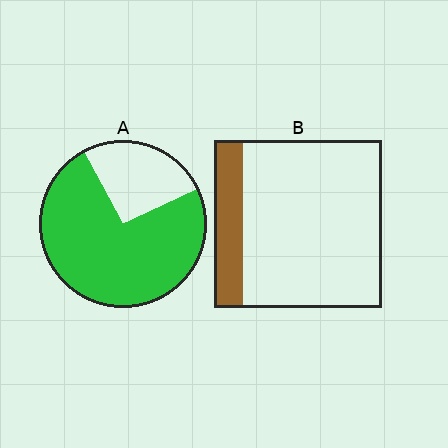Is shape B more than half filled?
No.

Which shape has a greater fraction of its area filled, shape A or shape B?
Shape A.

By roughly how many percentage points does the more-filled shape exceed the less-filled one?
By roughly 55 percentage points (A over B).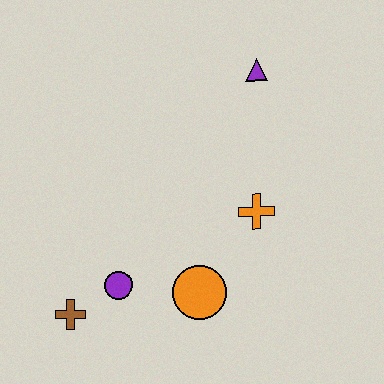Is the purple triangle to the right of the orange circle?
Yes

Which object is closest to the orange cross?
The orange circle is closest to the orange cross.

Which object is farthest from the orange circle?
The purple triangle is farthest from the orange circle.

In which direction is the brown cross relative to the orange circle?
The brown cross is to the left of the orange circle.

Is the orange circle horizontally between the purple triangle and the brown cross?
Yes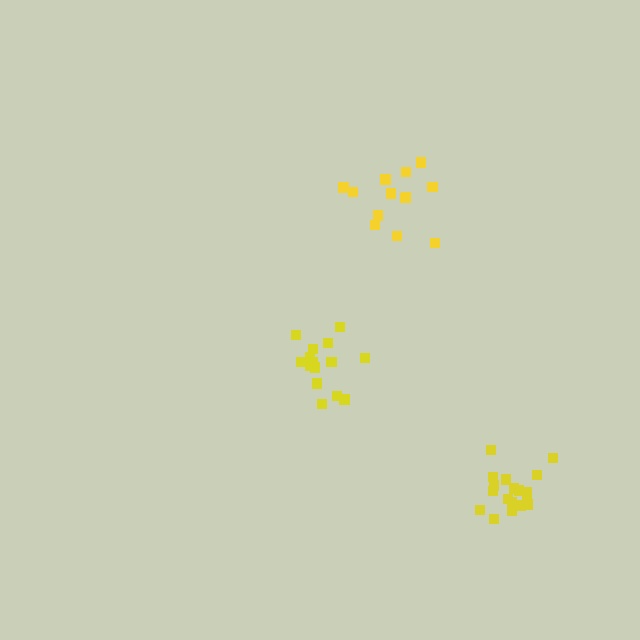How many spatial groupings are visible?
There are 3 spatial groupings.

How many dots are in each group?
Group 1: 16 dots, Group 2: 18 dots, Group 3: 13 dots (47 total).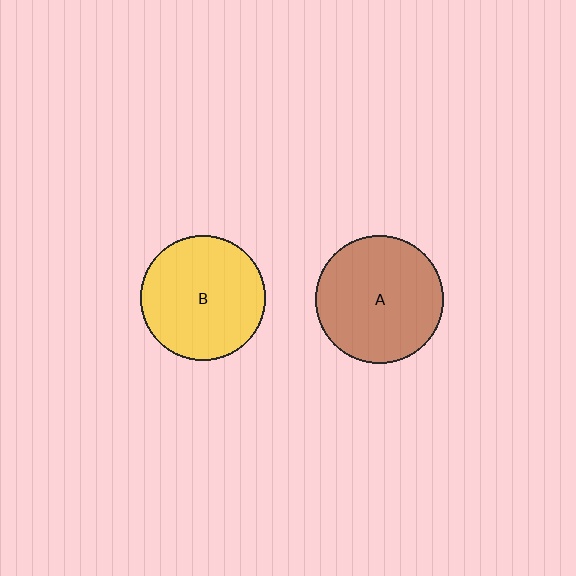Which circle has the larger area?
Circle A (brown).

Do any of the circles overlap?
No, none of the circles overlap.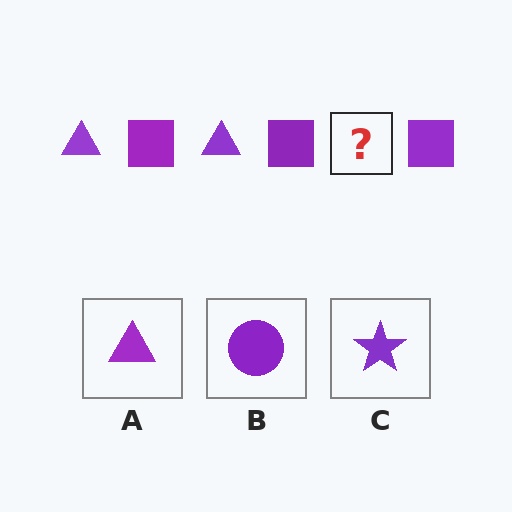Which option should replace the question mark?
Option A.